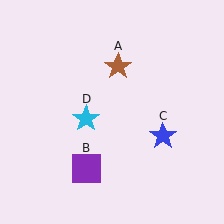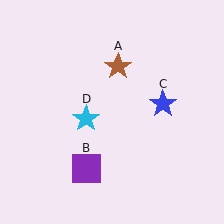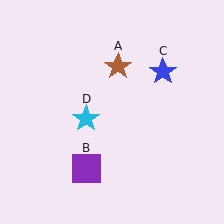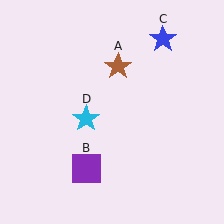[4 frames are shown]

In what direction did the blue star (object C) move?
The blue star (object C) moved up.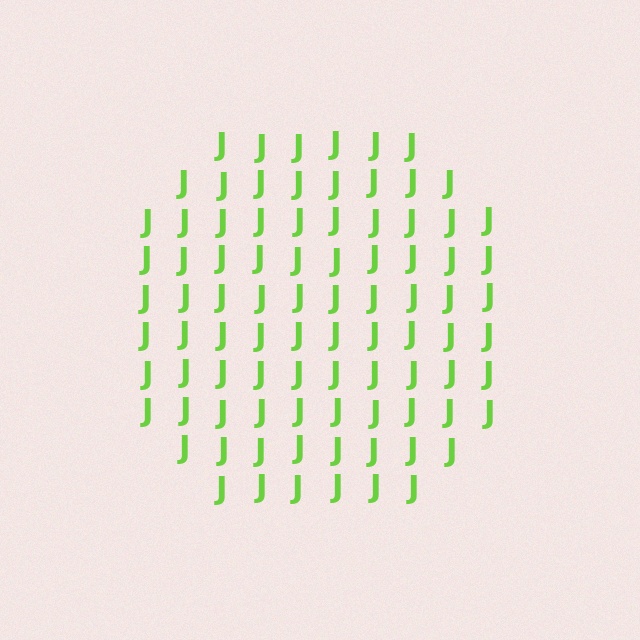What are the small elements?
The small elements are letter J's.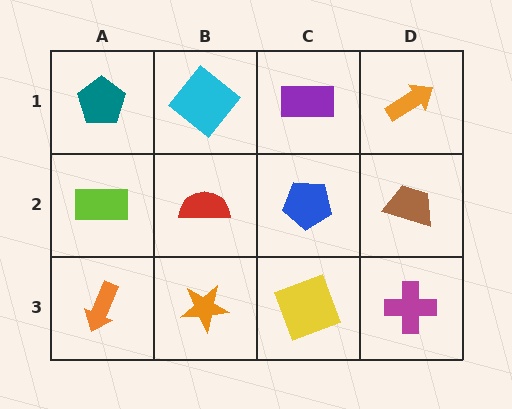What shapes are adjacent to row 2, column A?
A teal pentagon (row 1, column A), an orange arrow (row 3, column A), a red semicircle (row 2, column B).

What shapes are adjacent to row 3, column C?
A blue pentagon (row 2, column C), an orange star (row 3, column B), a magenta cross (row 3, column D).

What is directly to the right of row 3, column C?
A magenta cross.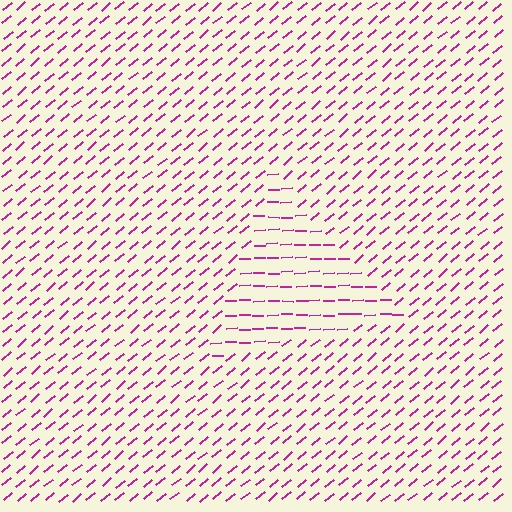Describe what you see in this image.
The image is filled with small magenta line segments. A triangle region in the image has lines oriented differently from the surrounding lines, creating a visible texture boundary.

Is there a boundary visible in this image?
Yes, there is a texture boundary formed by a change in line orientation.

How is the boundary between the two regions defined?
The boundary is defined purely by a change in line orientation (approximately 38 degrees difference). All lines are the same color and thickness.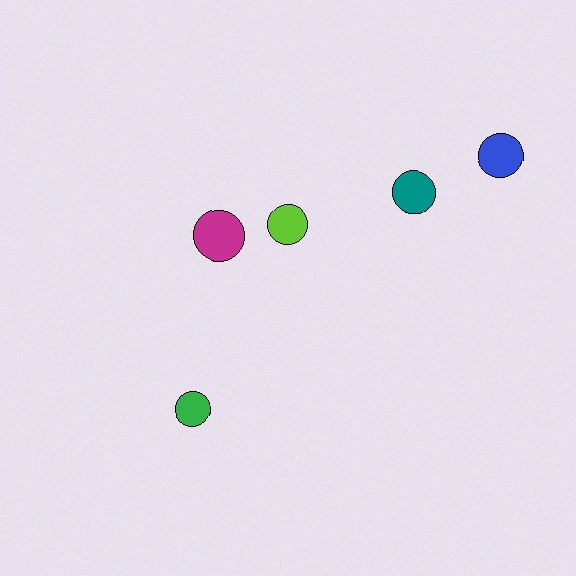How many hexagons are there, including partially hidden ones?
There are no hexagons.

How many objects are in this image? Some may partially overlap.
There are 5 objects.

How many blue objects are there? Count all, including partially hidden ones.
There is 1 blue object.